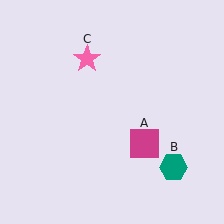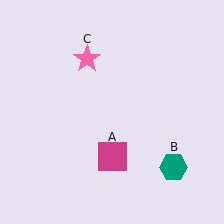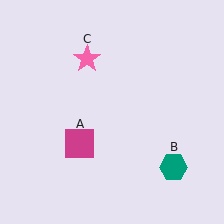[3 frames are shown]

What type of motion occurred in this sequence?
The magenta square (object A) rotated clockwise around the center of the scene.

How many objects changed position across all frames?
1 object changed position: magenta square (object A).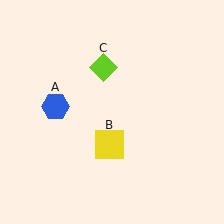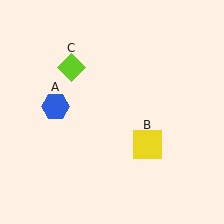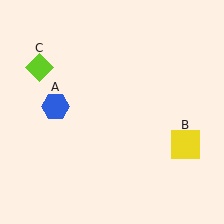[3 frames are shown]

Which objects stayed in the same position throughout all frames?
Blue hexagon (object A) remained stationary.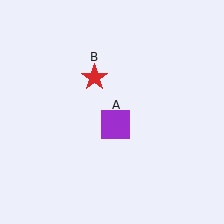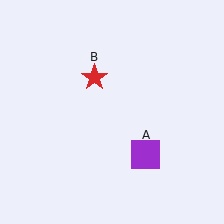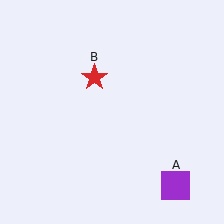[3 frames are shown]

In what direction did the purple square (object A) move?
The purple square (object A) moved down and to the right.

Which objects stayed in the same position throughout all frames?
Red star (object B) remained stationary.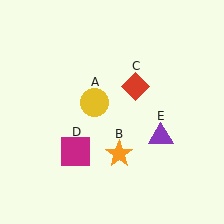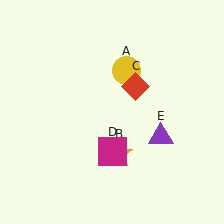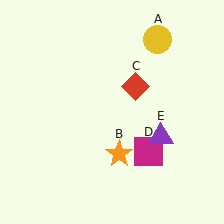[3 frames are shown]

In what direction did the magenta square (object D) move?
The magenta square (object D) moved right.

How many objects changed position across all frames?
2 objects changed position: yellow circle (object A), magenta square (object D).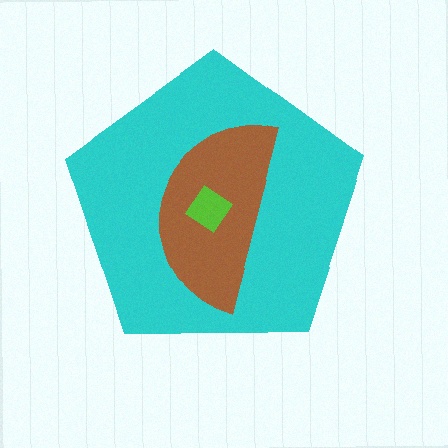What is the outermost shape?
The cyan pentagon.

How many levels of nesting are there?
3.